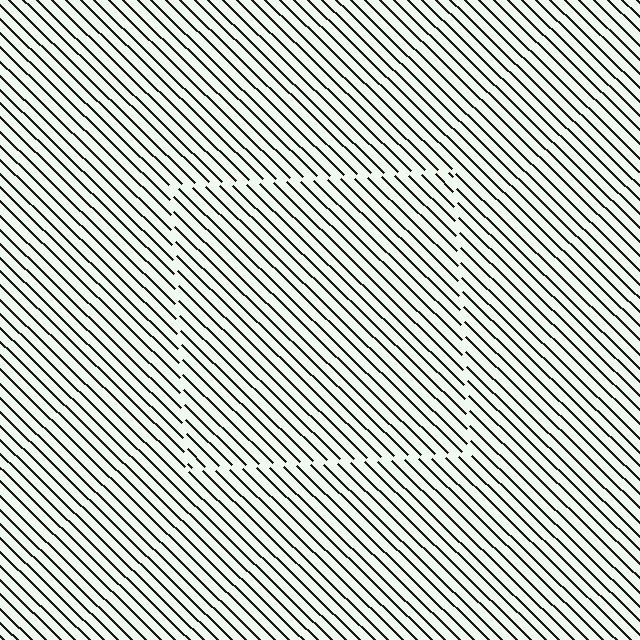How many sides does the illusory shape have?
4 sides — the line-ends trace a square.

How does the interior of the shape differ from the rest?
The interior of the shape contains the same grating, shifted by half a period — the contour is defined by the phase discontinuity where line-ends from the inner and outer gratings abut.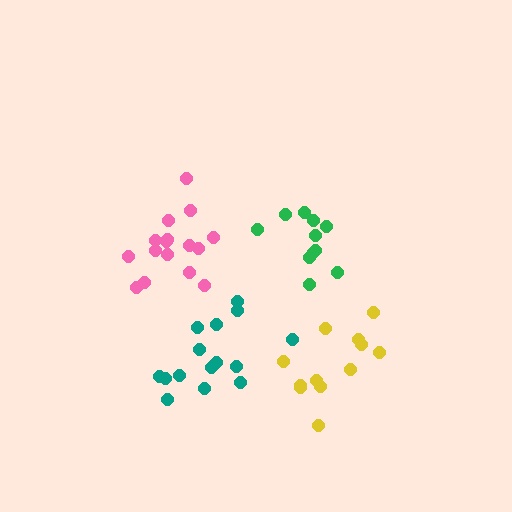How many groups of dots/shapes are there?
There are 4 groups.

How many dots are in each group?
Group 1: 11 dots, Group 2: 12 dots, Group 3: 15 dots, Group 4: 16 dots (54 total).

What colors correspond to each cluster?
The clusters are colored: green, yellow, teal, pink.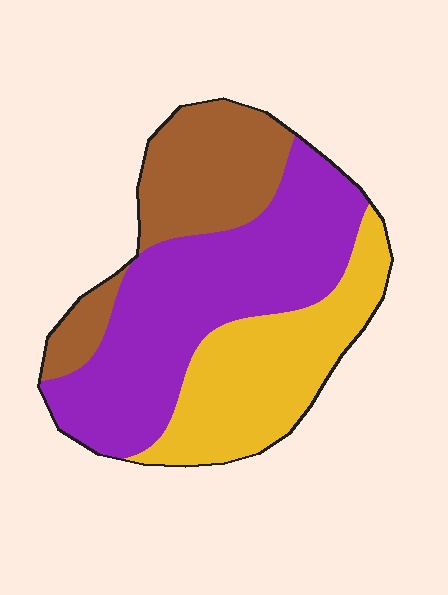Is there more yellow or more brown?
Yellow.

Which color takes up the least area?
Brown, at roughly 25%.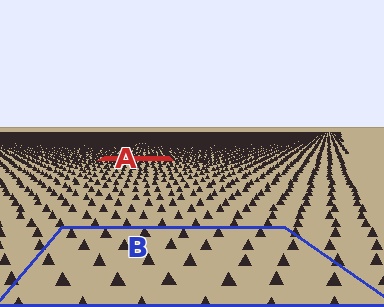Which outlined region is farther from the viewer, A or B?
Region A is farther from the viewer — the texture elements inside it appear smaller and more densely packed.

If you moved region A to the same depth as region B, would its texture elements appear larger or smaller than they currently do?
They would appear larger. At a closer depth, the same texture elements are projected at a bigger on-screen size.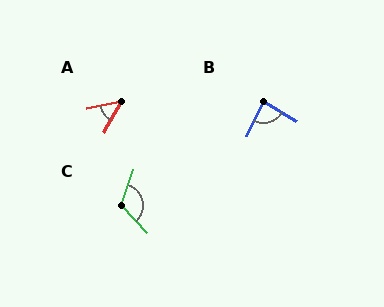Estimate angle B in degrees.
Approximately 85 degrees.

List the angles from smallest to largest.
A (49°), B (85°), C (118°).